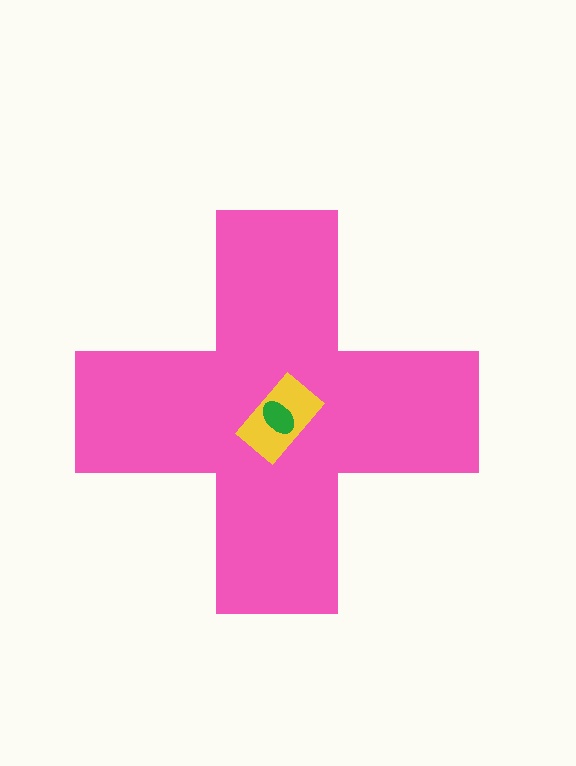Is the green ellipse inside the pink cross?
Yes.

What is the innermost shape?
The green ellipse.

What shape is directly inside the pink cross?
The yellow rectangle.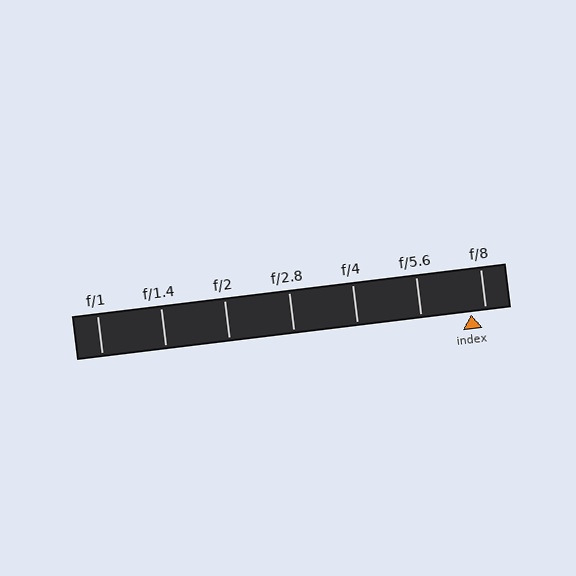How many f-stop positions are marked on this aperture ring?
There are 7 f-stop positions marked.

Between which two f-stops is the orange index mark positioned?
The index mark is between f/5.6 and f/8.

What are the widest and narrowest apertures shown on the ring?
The widest aperture shown is f/1 and the narrowest is f/8.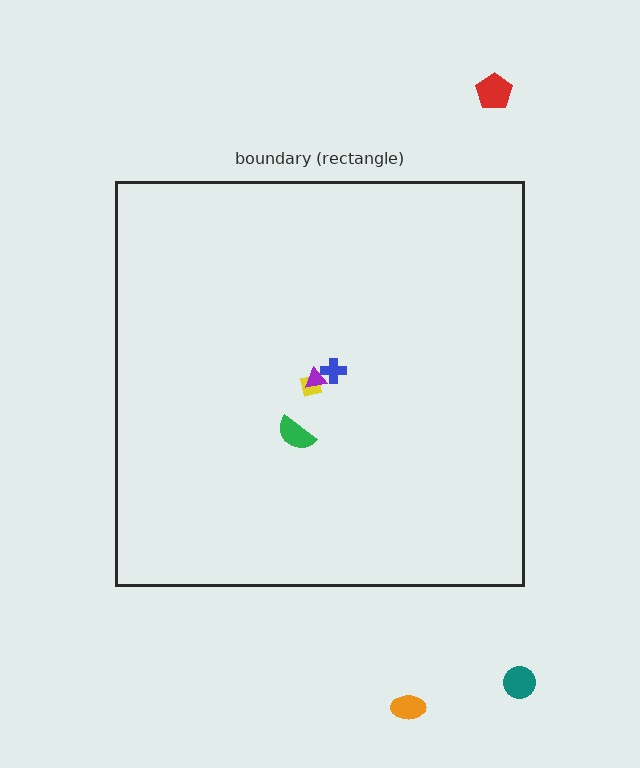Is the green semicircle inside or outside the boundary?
Inside.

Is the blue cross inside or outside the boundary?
Inside.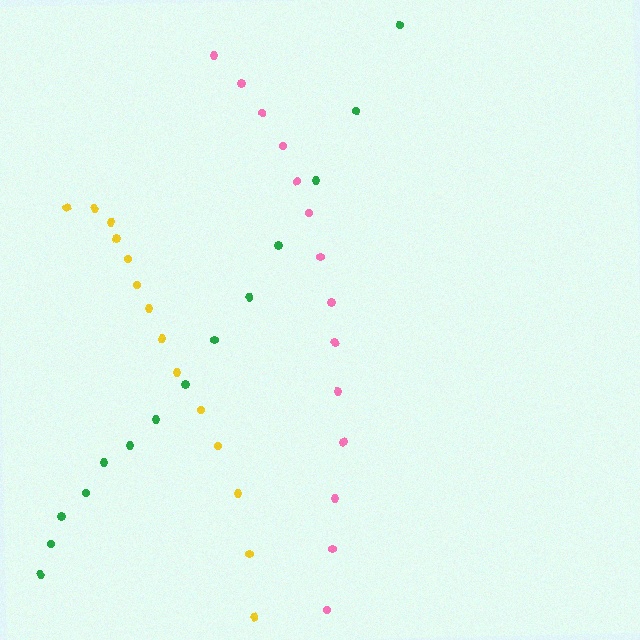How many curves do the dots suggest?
There are 3 distinct paths.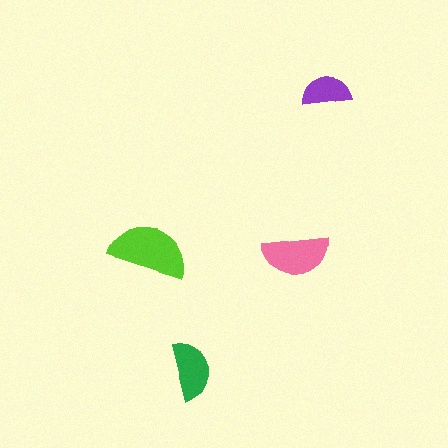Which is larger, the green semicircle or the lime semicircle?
The lime one.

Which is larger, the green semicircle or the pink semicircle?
The pink one.